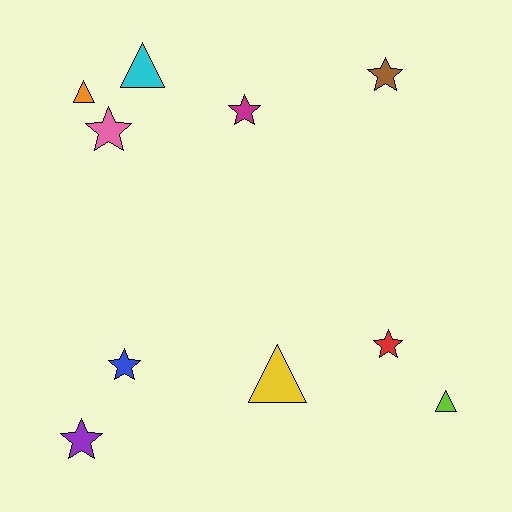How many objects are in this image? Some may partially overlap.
There are 10 objects.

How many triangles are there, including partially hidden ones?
There are 4 triangles.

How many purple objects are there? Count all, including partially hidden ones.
There is 1 purple object.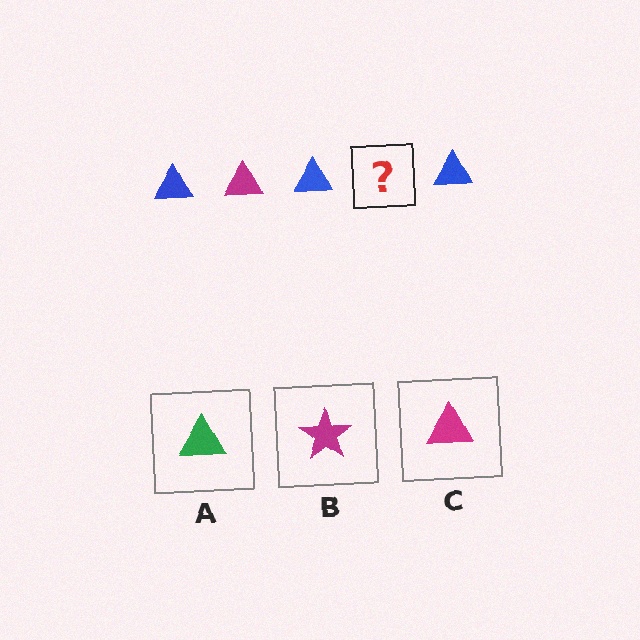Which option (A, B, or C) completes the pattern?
C.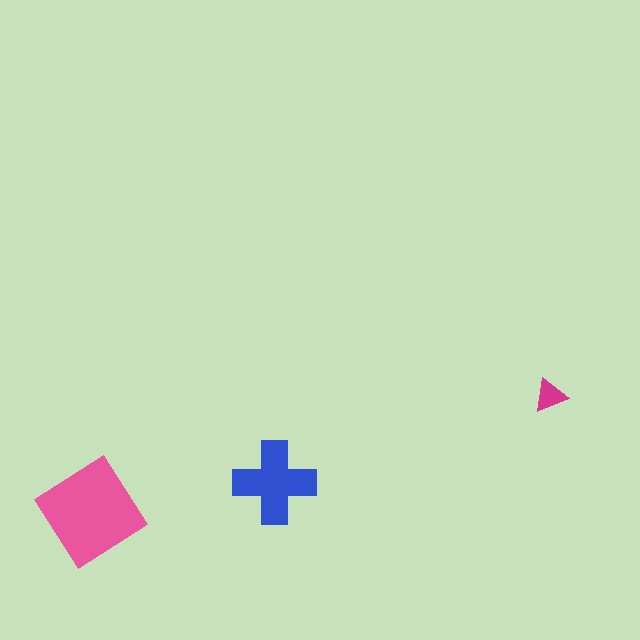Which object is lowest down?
The pink diamond is bottommost.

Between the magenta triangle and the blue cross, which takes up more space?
The blue cross.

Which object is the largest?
The pink diamond.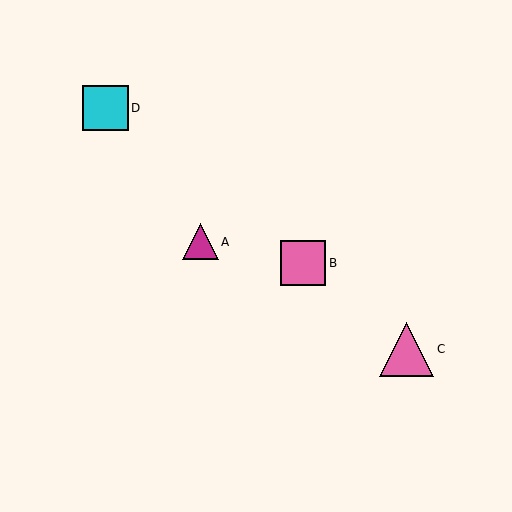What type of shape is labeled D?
Shape D is a cyan square.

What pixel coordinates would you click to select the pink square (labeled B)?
Click at (303, 263) to select the pink square B.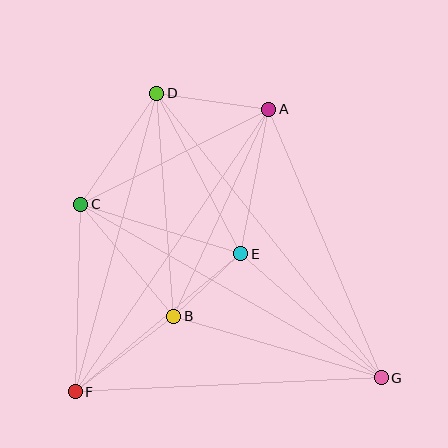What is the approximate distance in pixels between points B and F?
The distance between B and F is approximately 124 pixels.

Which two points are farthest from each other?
Points D and G are farthest from each other.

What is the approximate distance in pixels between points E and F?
The distance between E and F is approximately 216 pixels.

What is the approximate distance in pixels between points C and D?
The distance between C and D is approximately 134 pixels.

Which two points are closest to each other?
Points B and E are closest to each other.